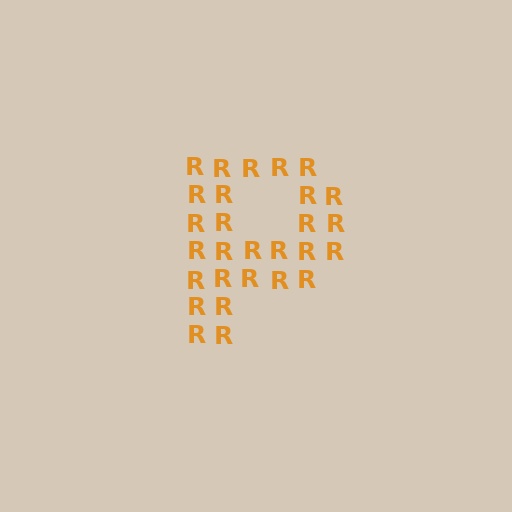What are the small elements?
The small elements are letter R's.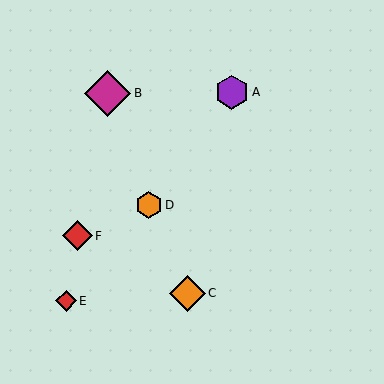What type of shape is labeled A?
Shape A is a purple hexagon.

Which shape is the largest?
The magenta diamond (labeled B) is the largest.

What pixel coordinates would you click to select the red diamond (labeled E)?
Click at (66, 301) to select the red diamond E.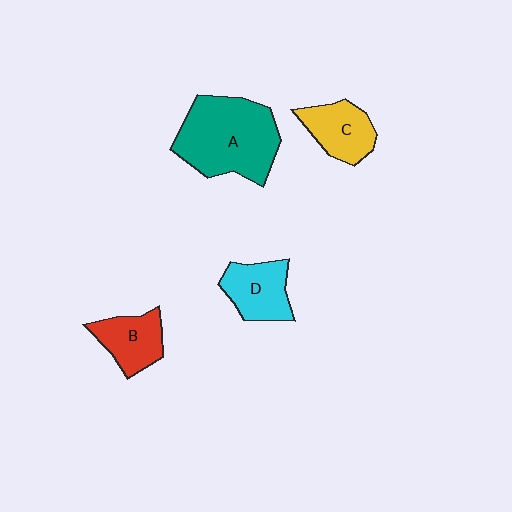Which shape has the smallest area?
Shape B (red).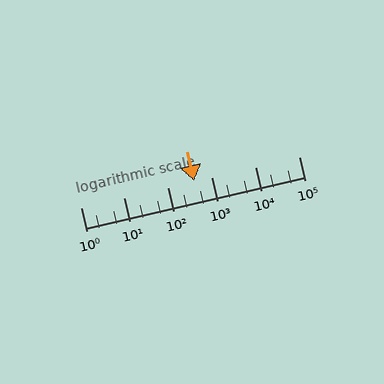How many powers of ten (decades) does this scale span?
The scale spans 5 decades, from 1 to 100000.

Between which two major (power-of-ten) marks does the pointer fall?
The pointer is between 100 and 1000.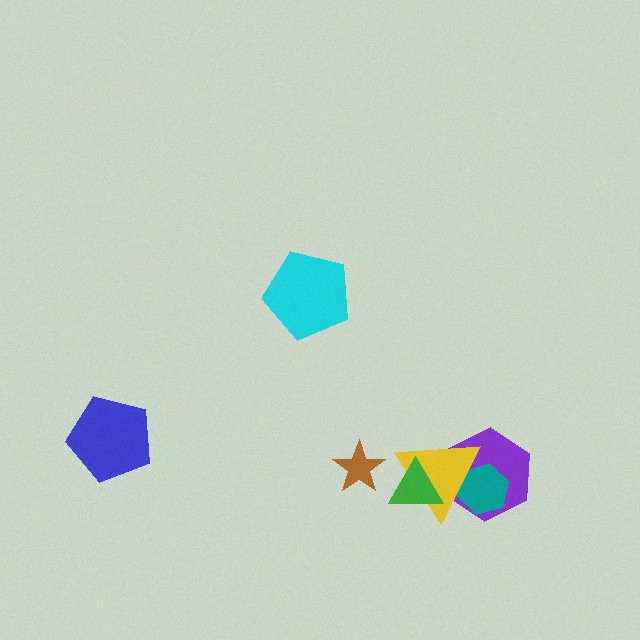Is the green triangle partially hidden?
No, no other shape covers it.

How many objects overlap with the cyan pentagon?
0 objects overlap with the cyan pentagon.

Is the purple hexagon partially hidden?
Yes, it is partially covered by another shape.